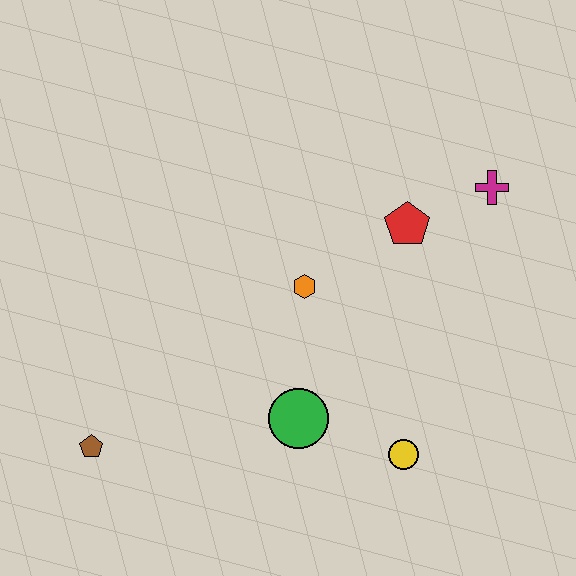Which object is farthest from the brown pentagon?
The magenta cross is farthest from the brown pentagon.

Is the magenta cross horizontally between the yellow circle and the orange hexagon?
No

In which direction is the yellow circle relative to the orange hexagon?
The yellow circle is below the orange hexagon.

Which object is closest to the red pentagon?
The magenta cross is closest to the red pentagon.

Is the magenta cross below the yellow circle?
No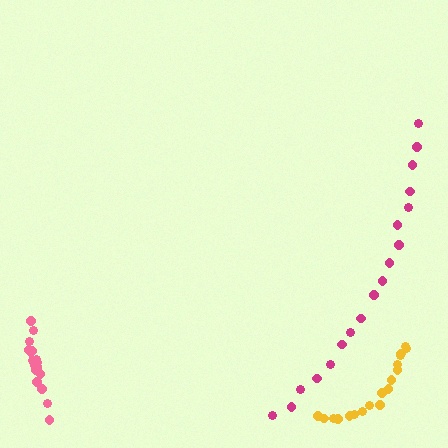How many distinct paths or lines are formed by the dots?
There are 3 distinct paths.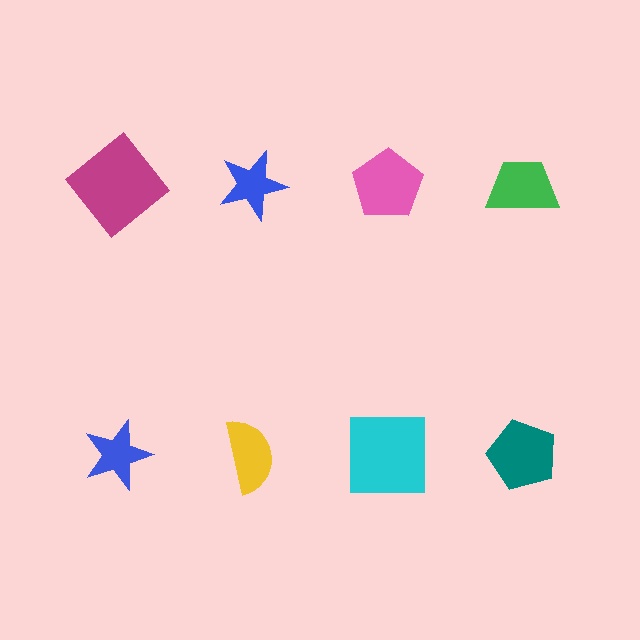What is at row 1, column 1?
A magenta diamond.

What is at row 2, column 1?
A blue star.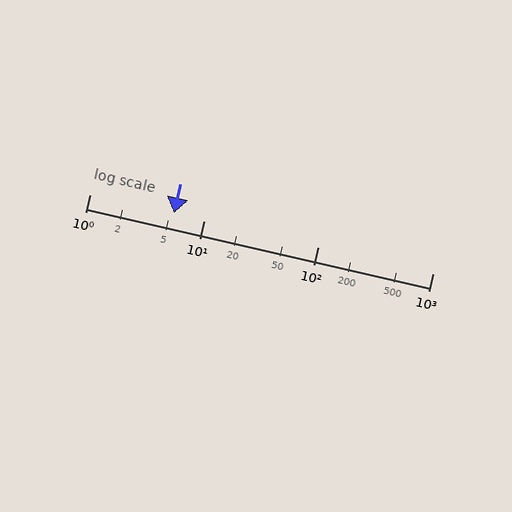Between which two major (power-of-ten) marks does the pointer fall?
The pointer is between 1 and 10.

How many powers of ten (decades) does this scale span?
The scale spans 3 decades, from 1 to 1000.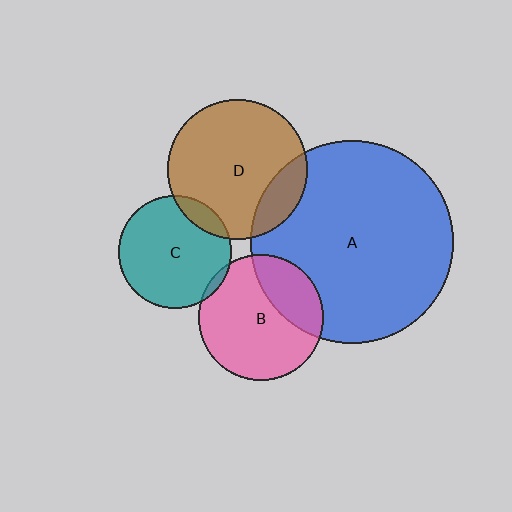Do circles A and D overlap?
Yes.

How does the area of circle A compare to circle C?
Approximately 3.3 times.